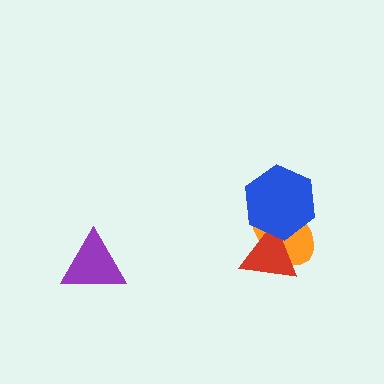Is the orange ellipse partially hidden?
Yes, it is partially covered by another shape.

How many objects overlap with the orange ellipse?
2 objects overlap with the orange ellipse.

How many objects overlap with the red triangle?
2 objects overlap with the red triangle.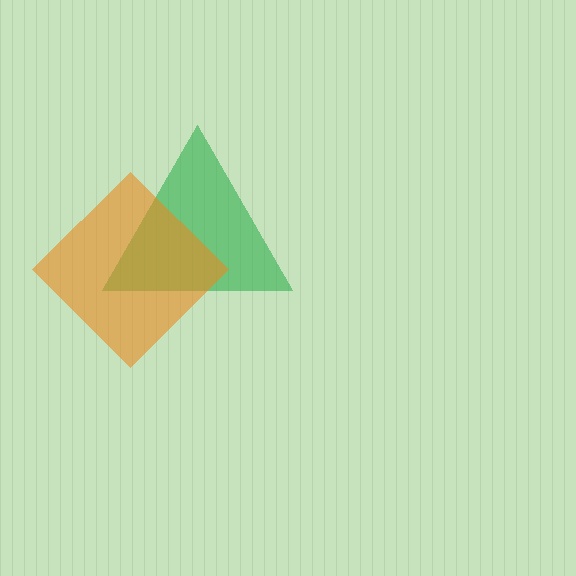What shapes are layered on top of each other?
The layered shapes are: a green triangle, an orange diamond.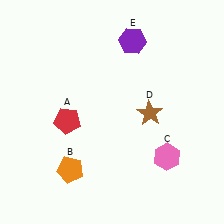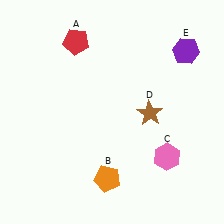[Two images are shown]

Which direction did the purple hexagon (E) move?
The purple hexagon (E) moved right.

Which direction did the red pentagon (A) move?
The red pentagon (A) moved up.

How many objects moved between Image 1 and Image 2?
3 objects moved between the two images.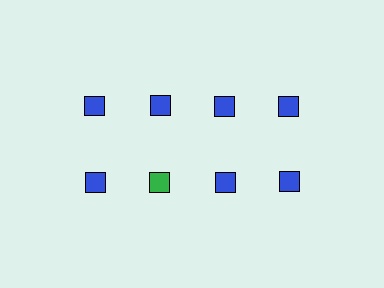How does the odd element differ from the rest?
It has a different color: green instead of blue.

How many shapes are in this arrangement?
There are 8 shapes arranged in a grid pattern.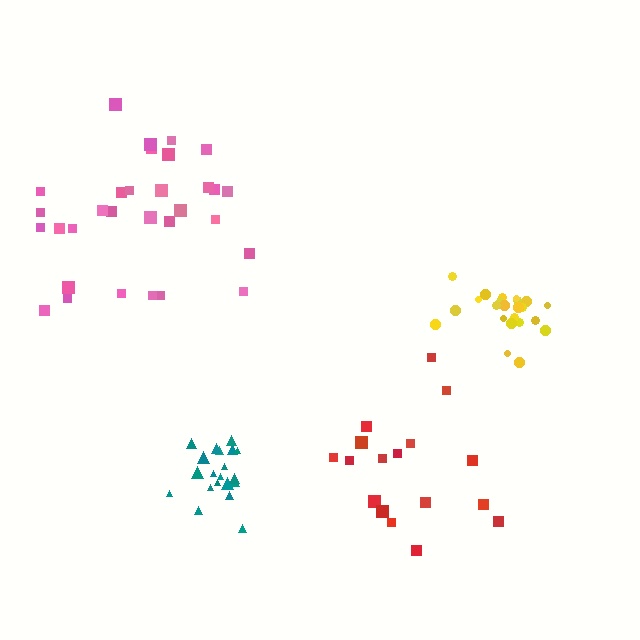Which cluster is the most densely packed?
Teal.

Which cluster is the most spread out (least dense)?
Pink.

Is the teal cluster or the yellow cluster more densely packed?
Teal.